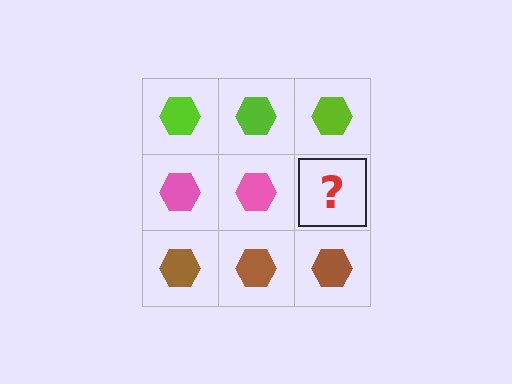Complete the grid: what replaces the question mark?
The question mark should be replaced with a pink hexagon.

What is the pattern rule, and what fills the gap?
The rule is that each row has a consistent color. The gap should be filled with a pink hexagon.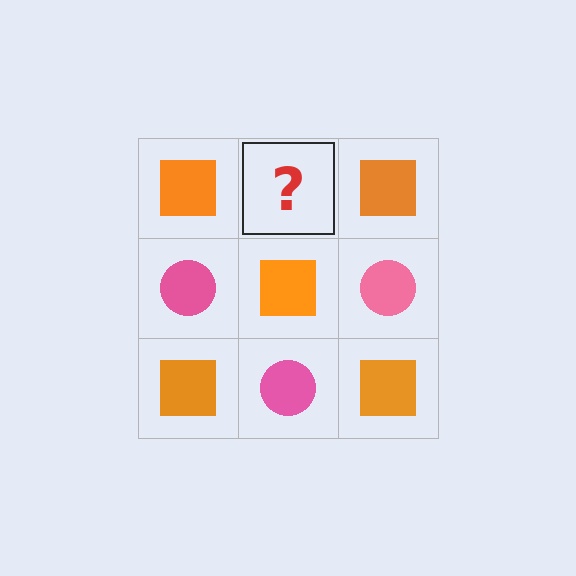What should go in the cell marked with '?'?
The missing cell should contain a pink circle.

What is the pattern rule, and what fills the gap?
The rule is that it alternates orange square and pink circle in a checkerboard pattern. The gap should be filled with a pink circle.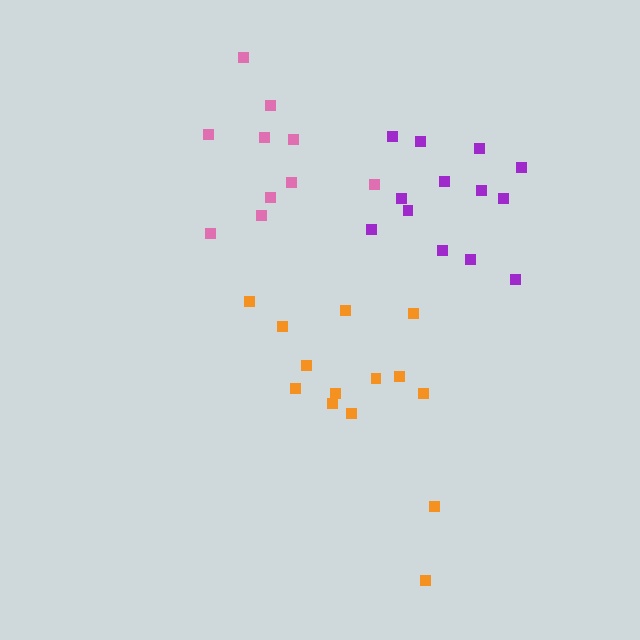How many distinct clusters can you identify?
There are 3 distinct clusters.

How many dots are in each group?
Group 1: 10 dots, Group 2: 14 dots, Group 3: 13 dots (37 total).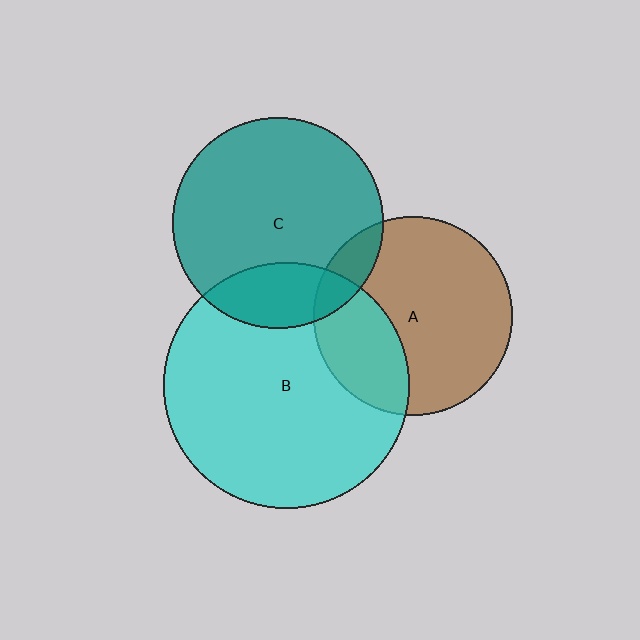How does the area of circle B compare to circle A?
Approximately 1.5 times.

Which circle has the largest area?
Circle B (cyan).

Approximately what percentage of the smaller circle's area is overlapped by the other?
Approximately 20%.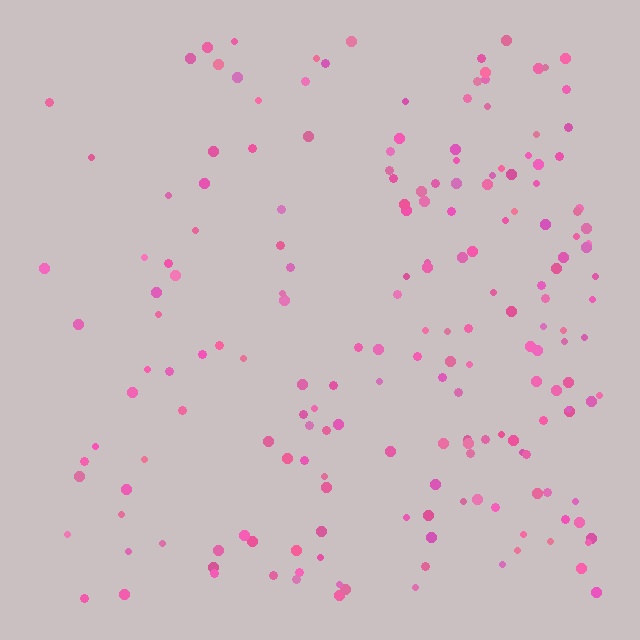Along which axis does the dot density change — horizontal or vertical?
Horizontal.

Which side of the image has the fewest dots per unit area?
The left.